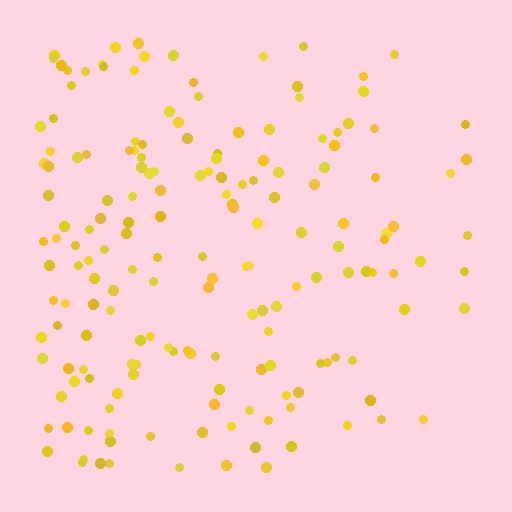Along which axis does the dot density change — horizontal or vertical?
Horizontal.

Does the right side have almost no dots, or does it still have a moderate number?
Still a moderate number, just noticeably fewer than the left.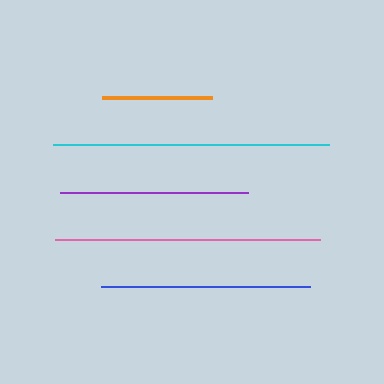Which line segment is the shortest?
The orange line is the shortest at approximately 110 pixels.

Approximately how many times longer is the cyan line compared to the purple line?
The cyan line is approximately 1.5 times the length of the purple line.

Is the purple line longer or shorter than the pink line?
The pink line is longer than the purple line.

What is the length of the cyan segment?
The cyan segment is approximately 275 pixels long.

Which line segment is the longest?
The cyan line is the longest at approximately 275 pixels.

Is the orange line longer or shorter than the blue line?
The blue line is longer than the orange line.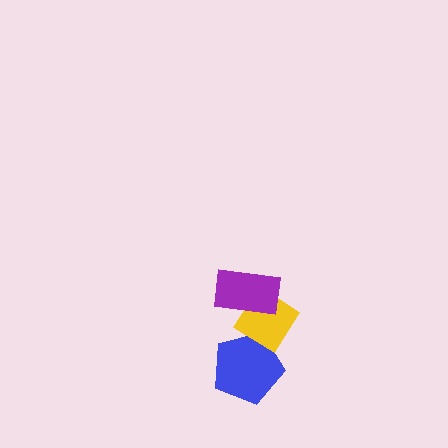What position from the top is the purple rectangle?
The purple rectangle is 1st from the top.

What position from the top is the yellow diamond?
The yellow diamond is 2nd from the top.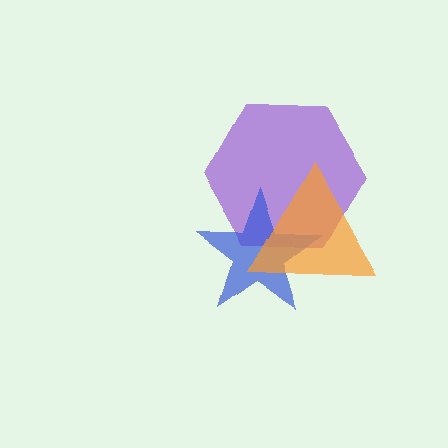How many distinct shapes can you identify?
There are 3 distinct shapes: a purple hexagon, a blue star, an orange triangle.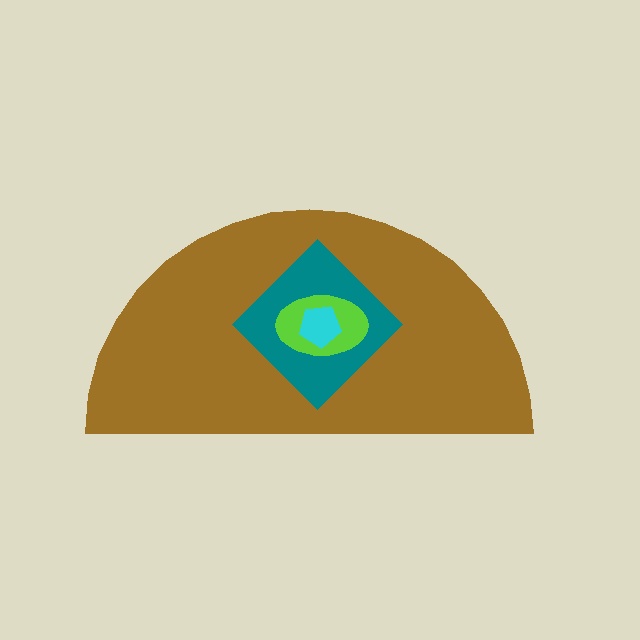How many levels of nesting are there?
4.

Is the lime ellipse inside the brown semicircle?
Yes.